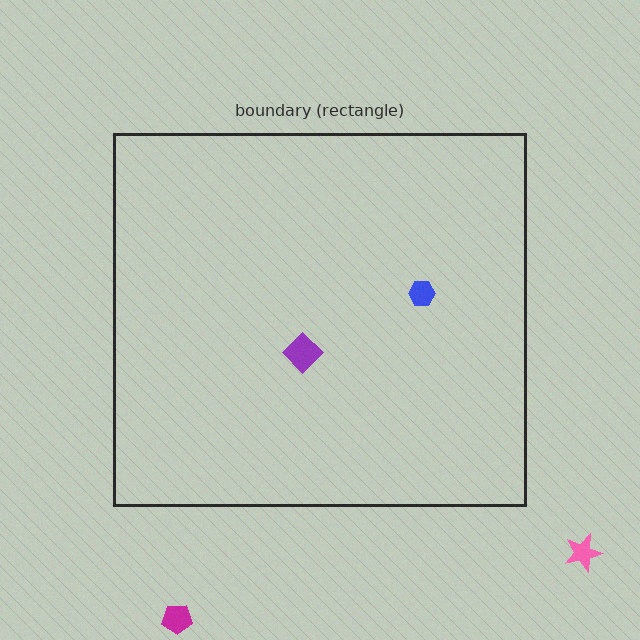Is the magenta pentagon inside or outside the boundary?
Outside.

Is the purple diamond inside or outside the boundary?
Inside.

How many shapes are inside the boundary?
2 inside, 2 outside.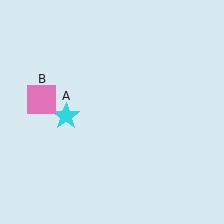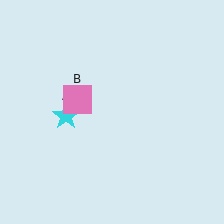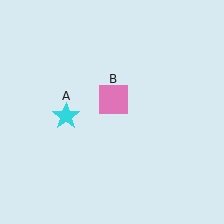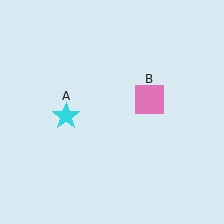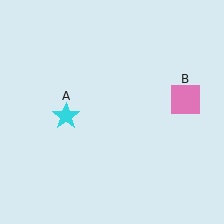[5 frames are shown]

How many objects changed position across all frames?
1 object changed position: pink square (object B).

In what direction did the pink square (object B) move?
The pink square (object B) moved right.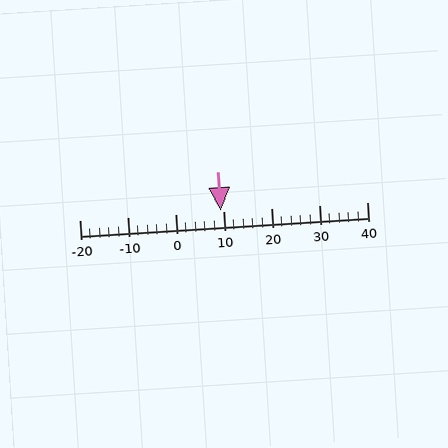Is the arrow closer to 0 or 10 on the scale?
The arrow is closer to 10.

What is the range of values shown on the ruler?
The ruler shows values from -20 to 40.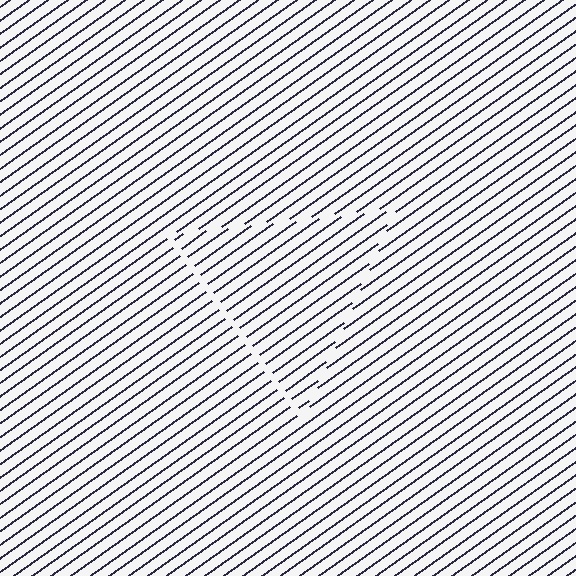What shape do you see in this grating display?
An illusory triangle. The interior of the shape contains the same grating, shifted by half a period — the contour is defined by the phase discontinuity where line-ends from the inner and outer gratings abut.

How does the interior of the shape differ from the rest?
The interior of the shape contains the same grating, shifted by half a period — the contour is defined by the phase discontinuity where line-ends from the inner and outer gratings abut.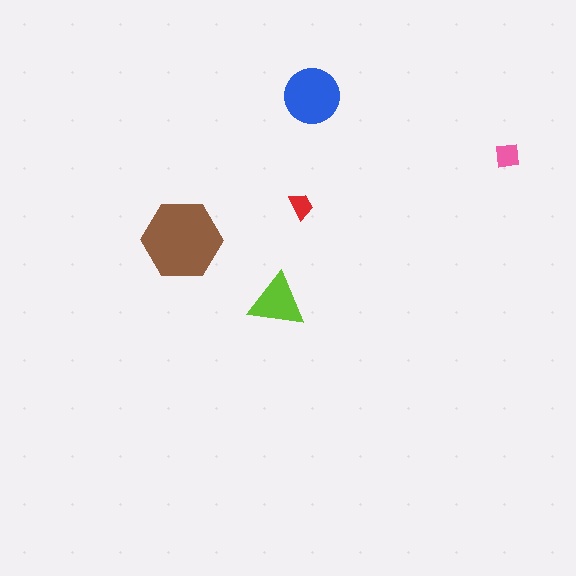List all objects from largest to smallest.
The brown hexagon, the blue circle, the lime triangle, the pink square, the red trapezoid.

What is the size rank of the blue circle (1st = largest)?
2nd.